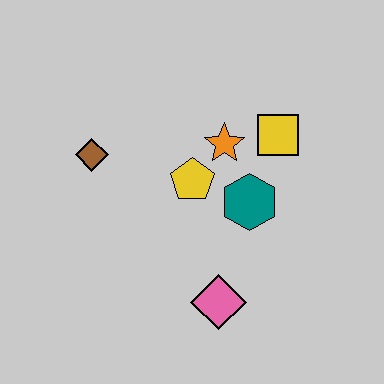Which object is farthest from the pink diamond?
The brown diamond is farthest from the pink diamond.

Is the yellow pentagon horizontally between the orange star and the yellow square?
No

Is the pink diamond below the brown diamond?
Yes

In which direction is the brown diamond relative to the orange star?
The brown diamond is to the left of the orange star.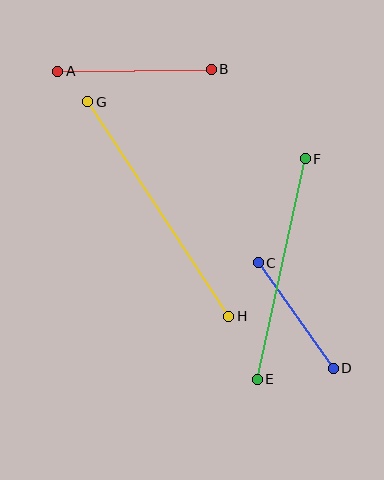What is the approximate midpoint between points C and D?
The midpoint is at approximately (296, 316) pixels.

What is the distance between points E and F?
The distance is approximately 226 pixels.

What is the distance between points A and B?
The distance is approximately 154 pixels.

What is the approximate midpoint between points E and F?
The midpoint is at approximately (281, 269) pixels.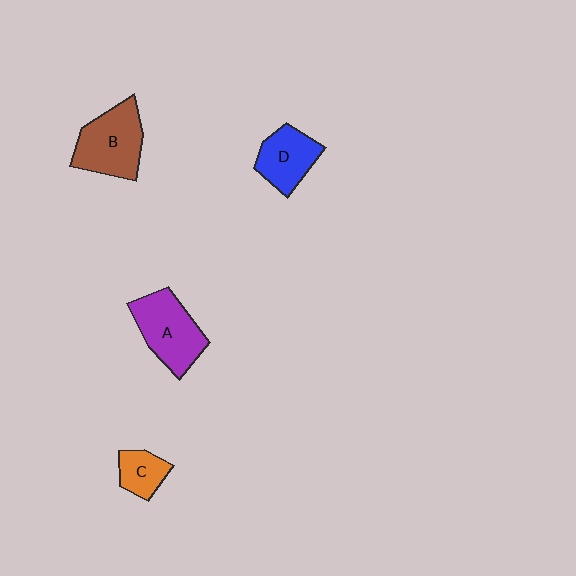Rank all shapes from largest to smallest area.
From largest to smallest: A (purple), B (brown), D (blue), C (orange).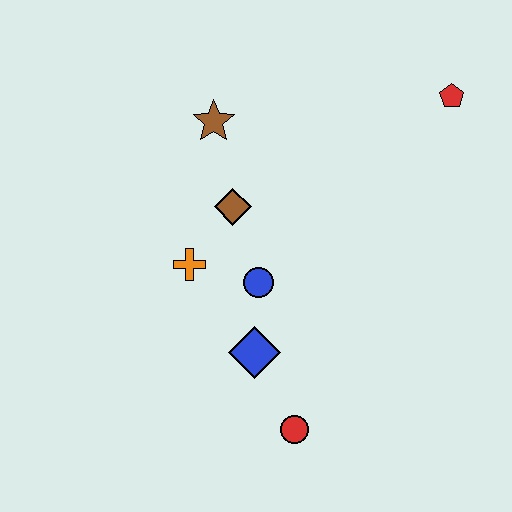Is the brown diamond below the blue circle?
No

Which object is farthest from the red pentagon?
The red circle is farthest from the red pentagon.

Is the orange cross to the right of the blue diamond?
No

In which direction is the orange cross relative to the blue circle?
The orange cross is to the left of the blue circle.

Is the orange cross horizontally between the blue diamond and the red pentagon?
No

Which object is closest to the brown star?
The brown diamond is closest to the brown star.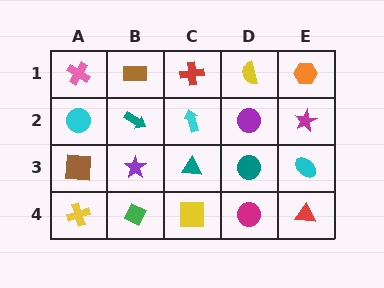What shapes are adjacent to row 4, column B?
A purple star (row 3, column B), a yellow cross (row 4, column A), a yellow square (row 4, column C).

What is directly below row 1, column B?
A teal arrow.